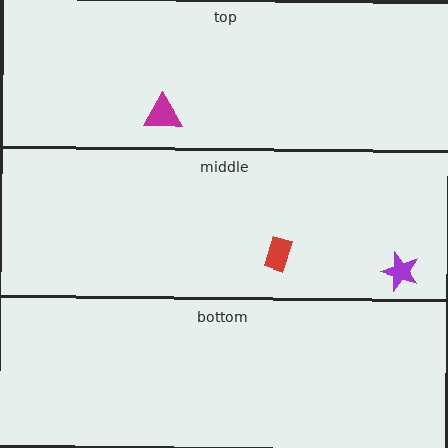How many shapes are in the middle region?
2.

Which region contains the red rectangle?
The middle region.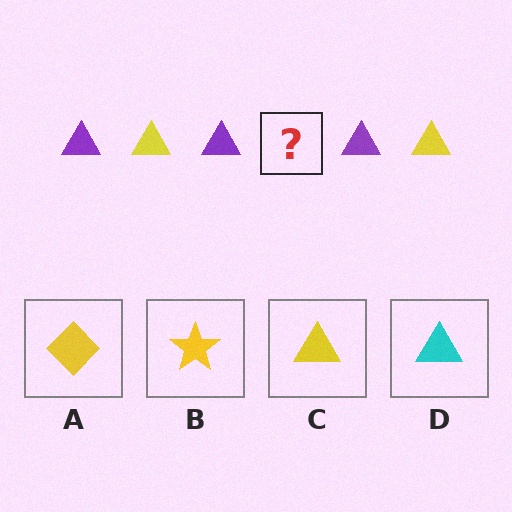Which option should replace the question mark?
Option C.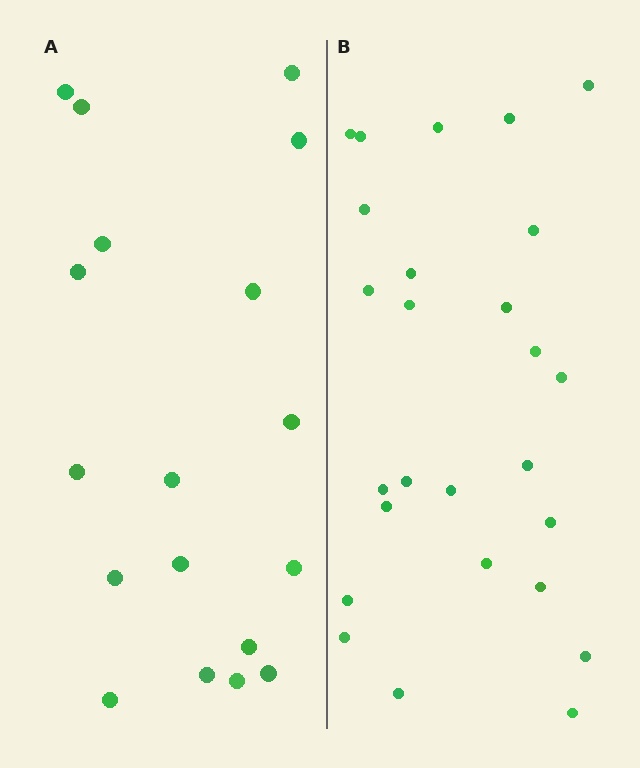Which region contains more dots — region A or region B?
Region B (the right region) has more dots.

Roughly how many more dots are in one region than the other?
Region B has roughly 8 or so more dots than region A.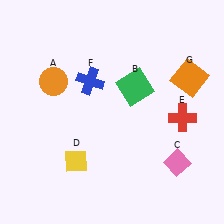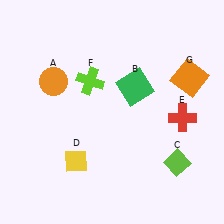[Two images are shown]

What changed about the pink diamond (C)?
In Image 1, C is pink. In Image 2, it changed to lime.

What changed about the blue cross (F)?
In Image 1, F is blue. In Image 2, it changed to lime.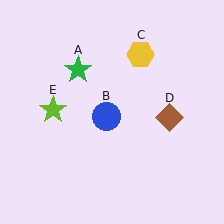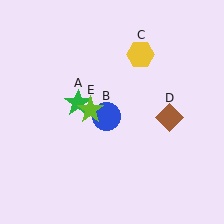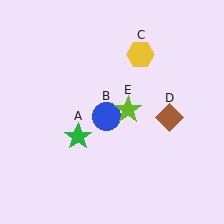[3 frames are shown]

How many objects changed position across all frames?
2 objects changed position: green star (object A), lime star (object E).